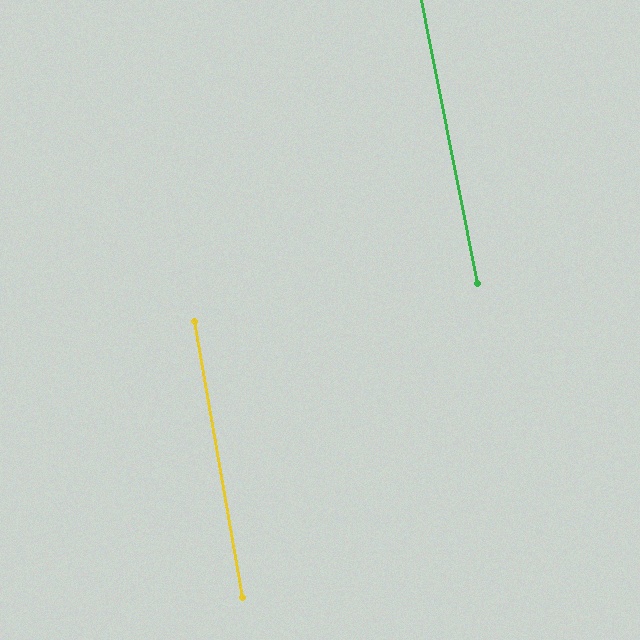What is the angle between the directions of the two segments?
Approximately 1 degree.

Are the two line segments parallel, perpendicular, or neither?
Parallel — their directions differ by only 1.1°.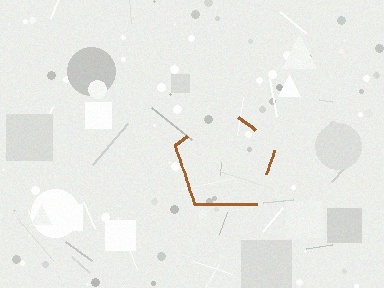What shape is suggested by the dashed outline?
The dashed outline suggests a pentagon.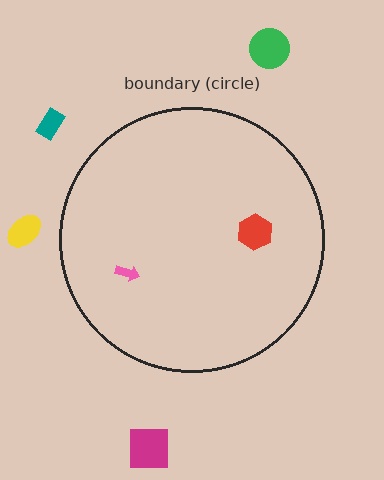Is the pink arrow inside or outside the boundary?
Inside.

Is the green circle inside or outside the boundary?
Outside.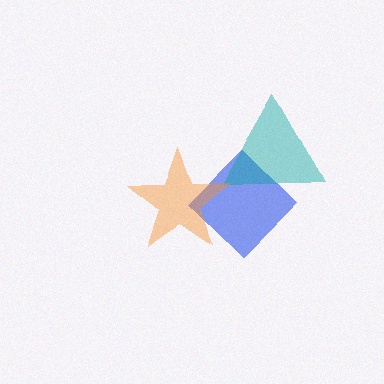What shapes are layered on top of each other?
The layered shapes are: a blue diamond, a teal triangle, an orange star.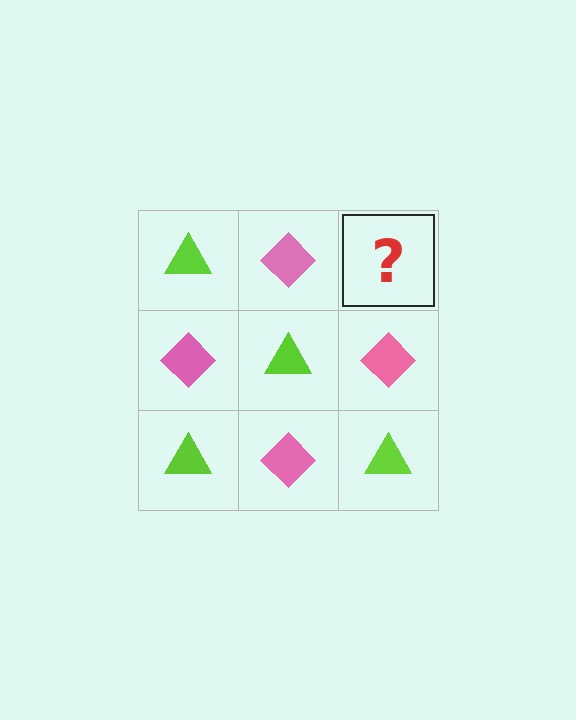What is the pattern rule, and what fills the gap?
The rule is that it alternates lime triangle and pink diamond in a checkerboard pattern. The gap should be filled with a lime triangle.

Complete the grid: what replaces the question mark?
The question mark should be replaced with a lime triangle.